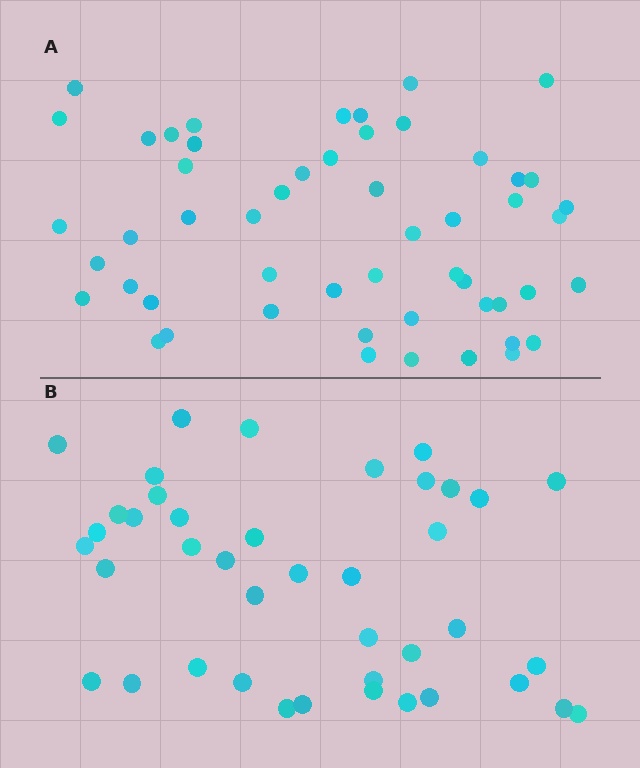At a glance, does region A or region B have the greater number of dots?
Region A (the top region) has more dots.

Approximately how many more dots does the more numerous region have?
Region A has roughly 12 or so more dots than region B.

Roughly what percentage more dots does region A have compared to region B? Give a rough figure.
About 30% more.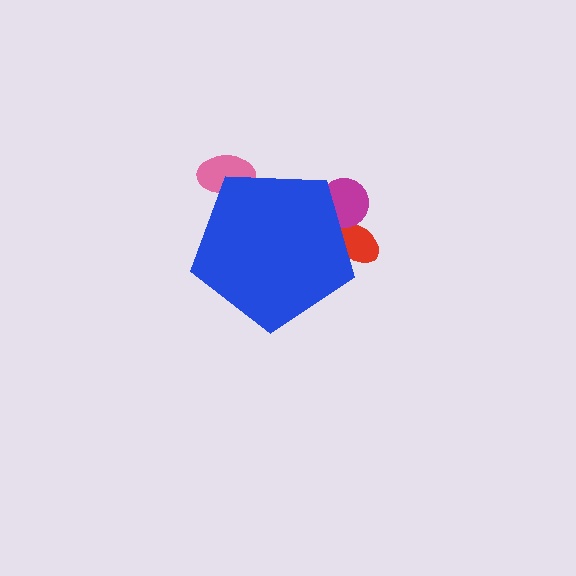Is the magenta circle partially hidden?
Yes, the magenta circle is partially hidden behind the blue pentagon.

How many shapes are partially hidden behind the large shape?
3 shapes are partially hidden.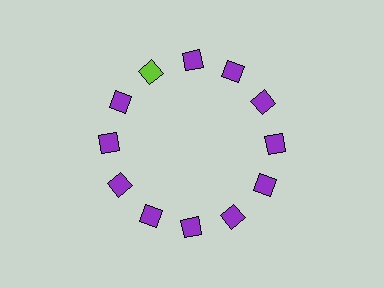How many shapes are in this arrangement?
There are 12 shapes arranged in a ring pattern.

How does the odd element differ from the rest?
It has a different color: lime instead of purple.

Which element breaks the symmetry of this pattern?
The lime diamond at roughly the 11 o'clock position breaks the symmetry. All other shapes are purple diamonds.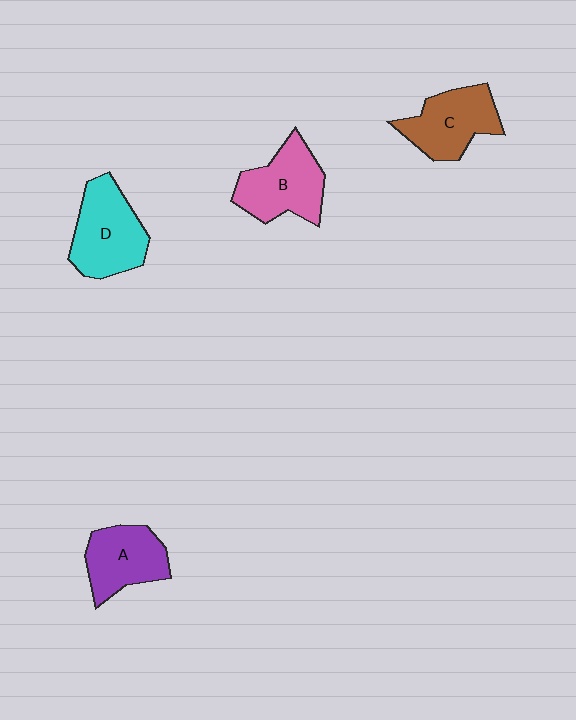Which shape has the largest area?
Shape D (cyan).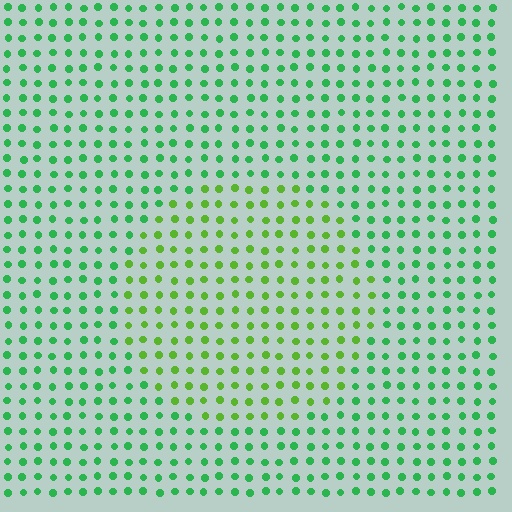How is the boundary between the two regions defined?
The boundary is defined purely by a slight shift in hue (about 35 degrees). Spacing, size, and orientation are identical on both sides.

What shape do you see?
I see a circle.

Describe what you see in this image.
The image is filled with small green elements in a uniform arrangement. A circle-shaped region is visible where the elements are tinted to a slightly different hue, forming a subtle color boundary.